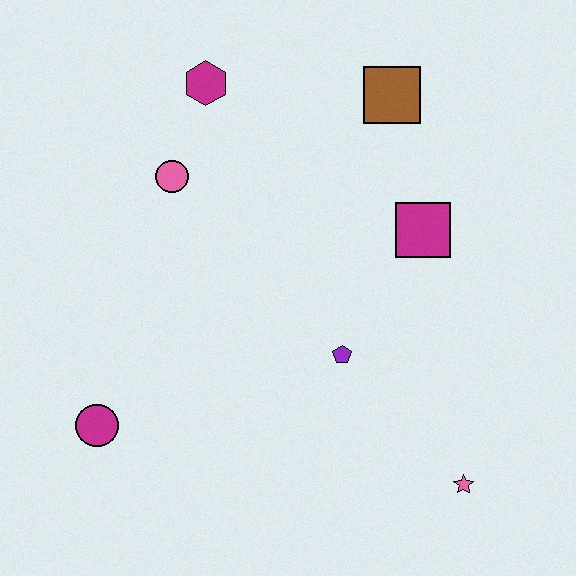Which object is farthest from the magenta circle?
The brown square is farthest from the magenta circle.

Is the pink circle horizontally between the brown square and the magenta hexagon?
No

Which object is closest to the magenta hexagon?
The pink circle is closest to the magenta hexagon.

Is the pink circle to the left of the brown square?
Yes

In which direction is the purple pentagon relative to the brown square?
The purple pentagon is below the brown square.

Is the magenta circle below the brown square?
Yes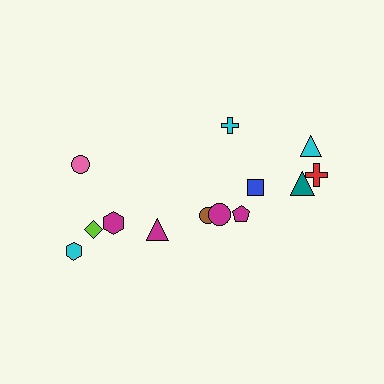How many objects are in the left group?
There are 5 objects.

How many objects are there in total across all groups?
There are 13 objects.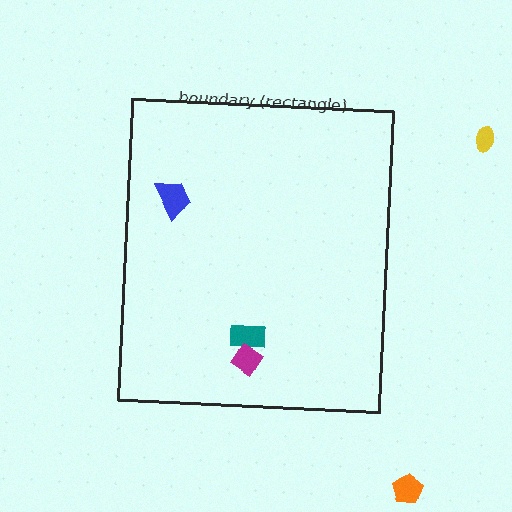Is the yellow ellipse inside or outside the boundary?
Outside.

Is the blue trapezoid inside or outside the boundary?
Inside.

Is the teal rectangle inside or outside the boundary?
Inside.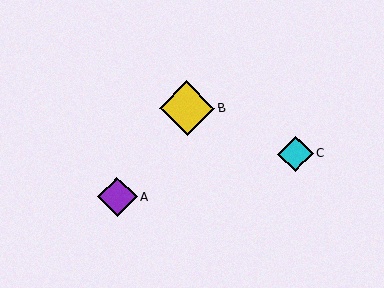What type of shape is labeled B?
Shape B is a yellow diamond.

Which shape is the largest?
The yellow diamond (labeled B) is the largest.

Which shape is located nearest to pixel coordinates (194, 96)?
The yellow diamond (labeled B) at (187, 108) is nearest to that location.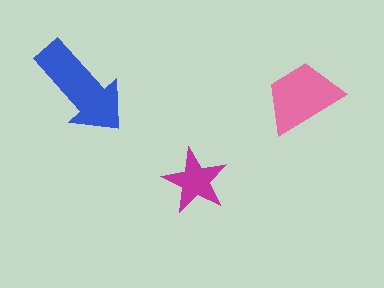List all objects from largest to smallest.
The blue arrow, the pink trapezoid, the magenta star.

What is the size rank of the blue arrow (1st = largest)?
1st.